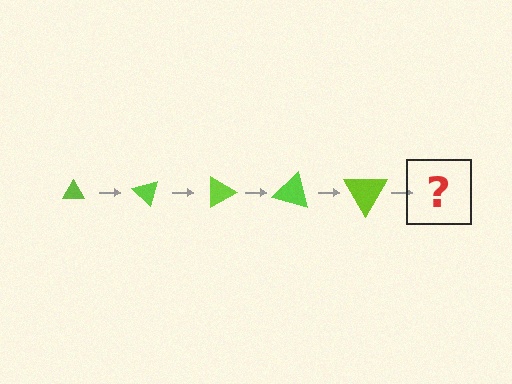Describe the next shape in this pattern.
It should be a triangle, larger than the previous one and rotated 225 degrees from the start.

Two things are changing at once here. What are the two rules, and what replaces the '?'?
The two rules are that the triangle grows larger each step and it rotates 45 degrees each step. The '?' should be a triangle, larger than the previous one and rotated 225 degrees from the start.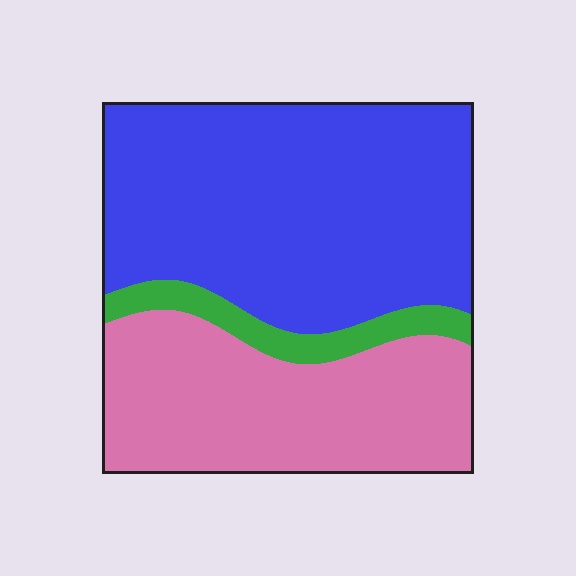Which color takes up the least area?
Green, at roughly 10%.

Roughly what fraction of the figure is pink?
Pink covers 37% of the figure.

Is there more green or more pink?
Pink.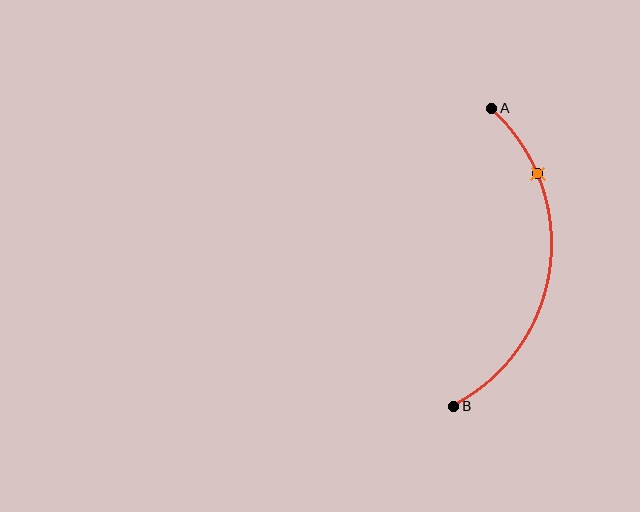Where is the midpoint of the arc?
The arc midpoint is the point on the curve farthest from the straight line joining A and B. It sits to the right of that line.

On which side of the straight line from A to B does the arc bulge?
The arc bulges to the right of the straight line connecting A and B.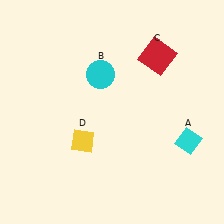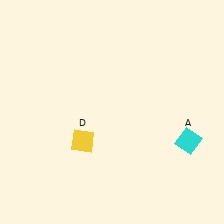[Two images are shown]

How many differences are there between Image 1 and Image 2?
There are 2 differences between the two images.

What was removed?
The red square (C), the cyan circle (B) were removed in Image 2.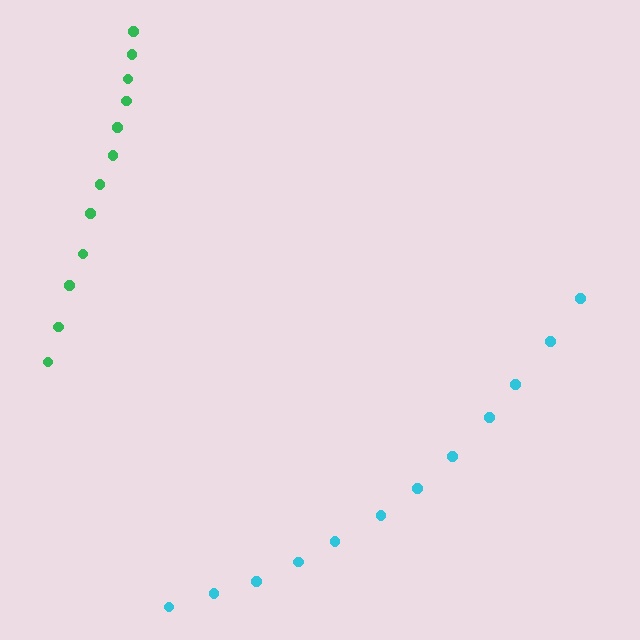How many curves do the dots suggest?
There are 2 distinct paths.